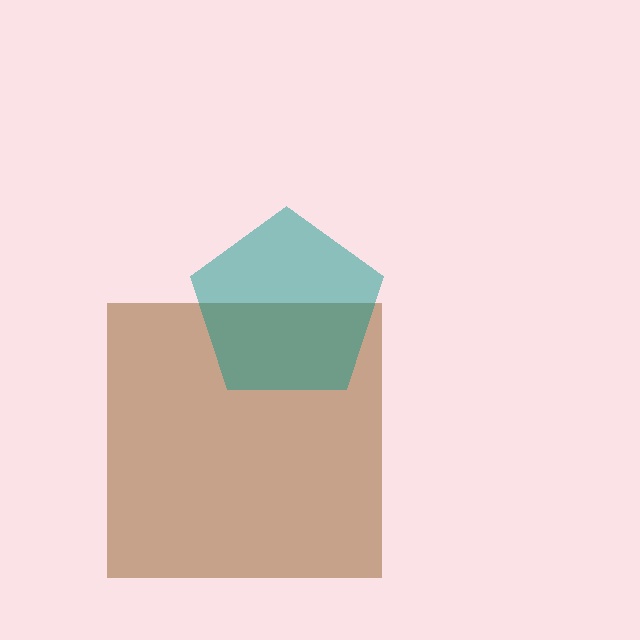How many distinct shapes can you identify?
There are 2 distinct shapes: a brown square, a teal pentagon.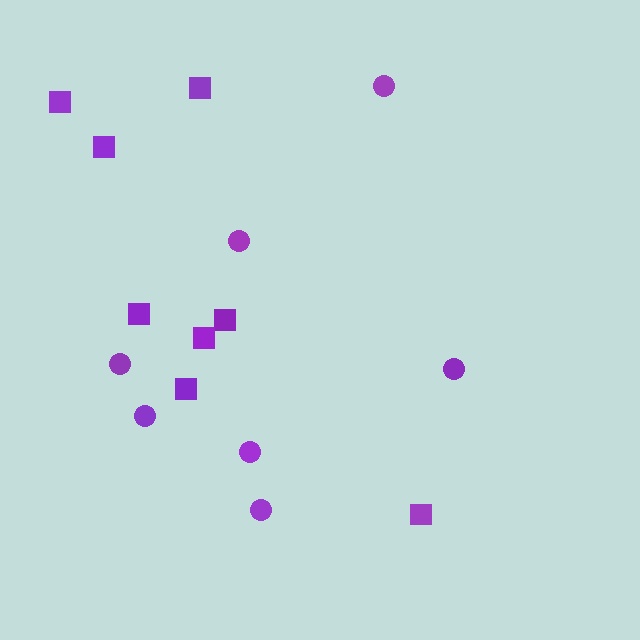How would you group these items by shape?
There are 2 groups: one group of circles (7) and one group of squares (8).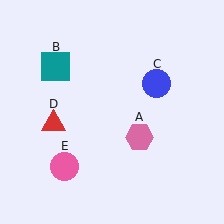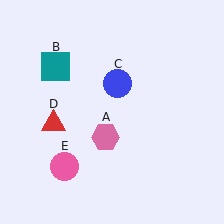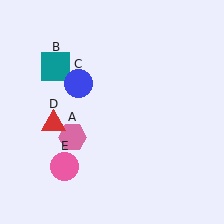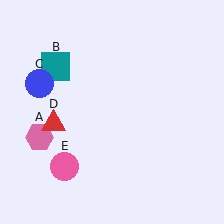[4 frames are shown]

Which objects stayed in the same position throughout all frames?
Teal square (object B) and red triangle (object D) and pink circle (object E) remained stationary.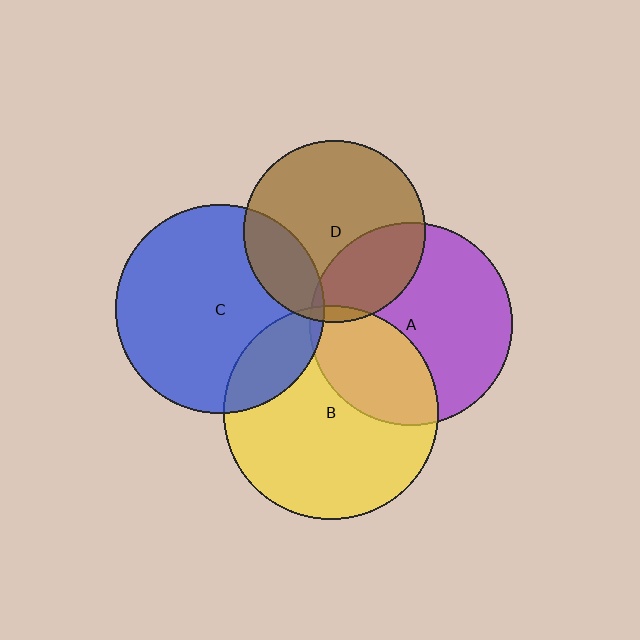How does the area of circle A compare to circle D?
Approximately 1.2 times.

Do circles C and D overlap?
Yes.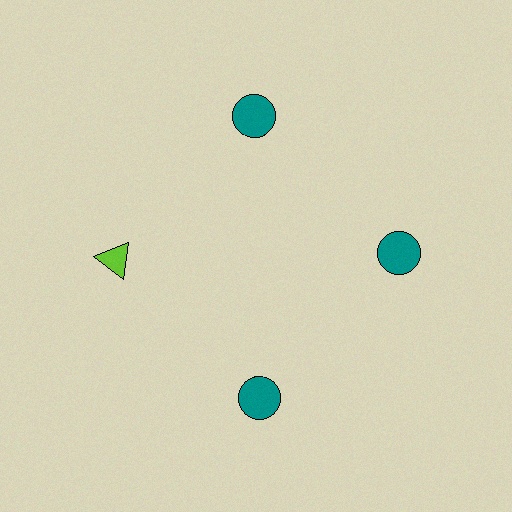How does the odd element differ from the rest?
It differs in both color (lime instead of teal) and shape (triangle instead of circle).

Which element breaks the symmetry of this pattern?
The lime triangle at roughly the 9 o'clock position breaks the symmetry. All other shapes are teal circles.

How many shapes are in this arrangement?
There are 4 shapes arranged in a ring pattern.